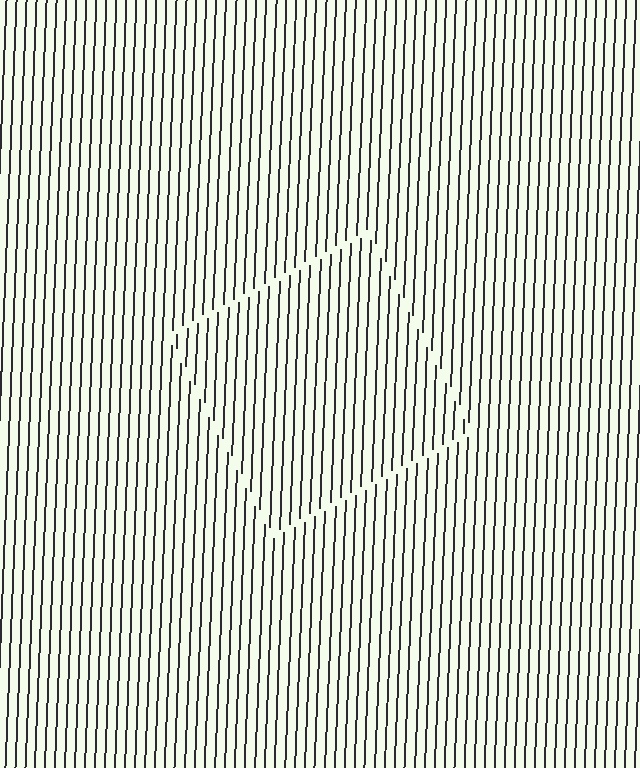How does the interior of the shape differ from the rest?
The interior of the shape contains the same grating, shifted by half a period — the contour is defined by the phase discontinuity where line-ends from the inner and outer gratings abut.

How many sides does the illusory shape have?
4 sides — the line-ends trace a square.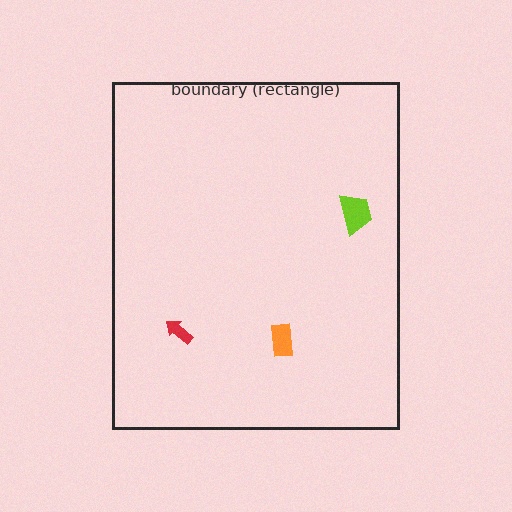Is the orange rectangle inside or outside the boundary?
Inside.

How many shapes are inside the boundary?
3 inside, 0 outside.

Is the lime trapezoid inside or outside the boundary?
Inside.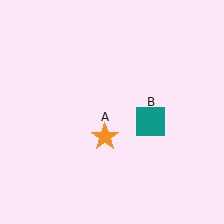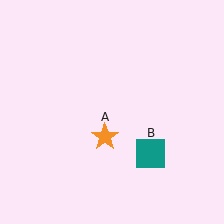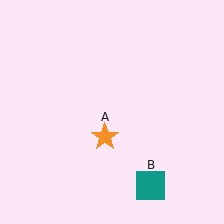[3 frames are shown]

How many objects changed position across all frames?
1 object changed position: teal square (object B).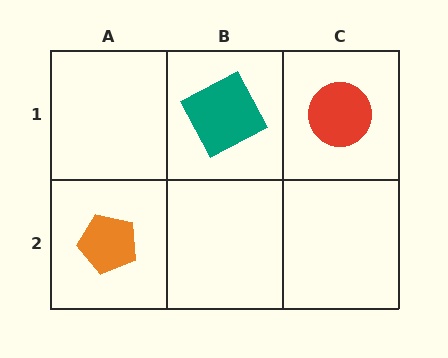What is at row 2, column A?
An orange pentagon.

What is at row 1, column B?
A teal square.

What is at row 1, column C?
A red circle.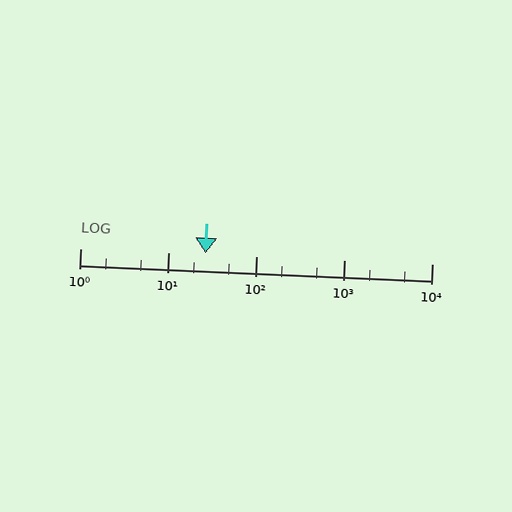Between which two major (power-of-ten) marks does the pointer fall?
The pointer is between 10 and 100.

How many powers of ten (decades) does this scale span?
The scale spans 4 decades, from 1 to 10000.